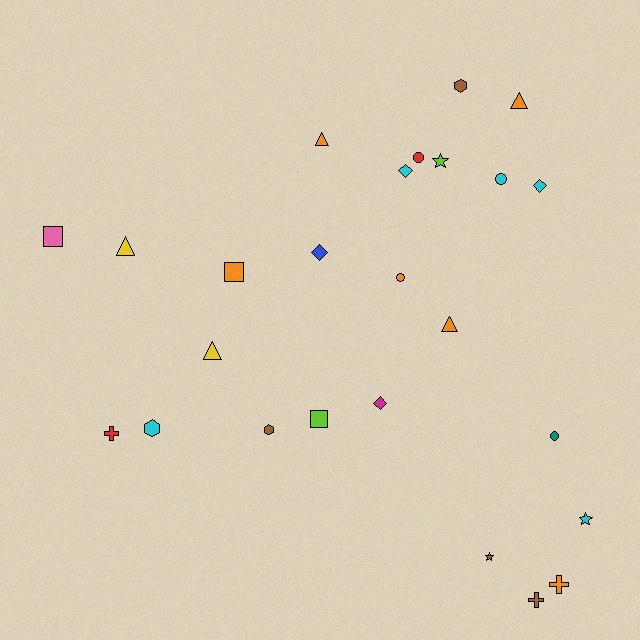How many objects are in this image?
There are 25 objects.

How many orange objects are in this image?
There are 6 orange objects.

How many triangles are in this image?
There are 5 triangles.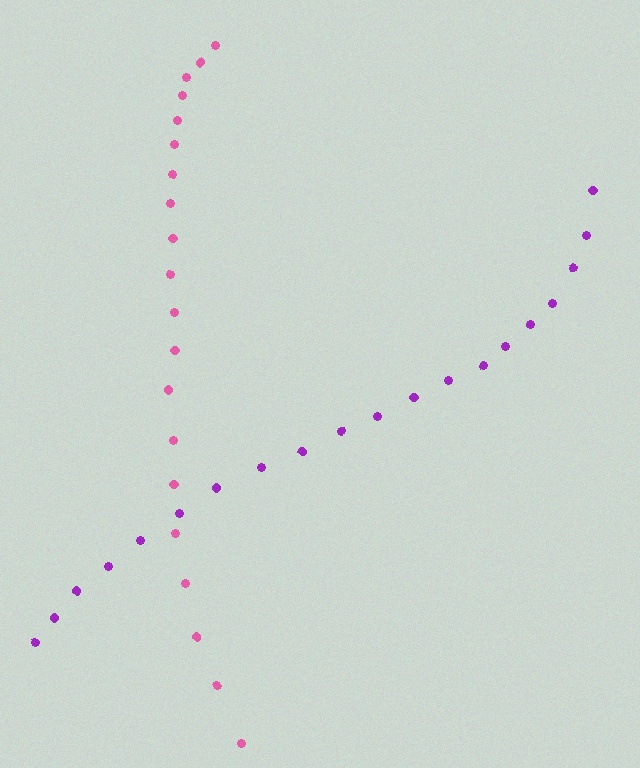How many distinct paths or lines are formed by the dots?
There are 2 distinct paths.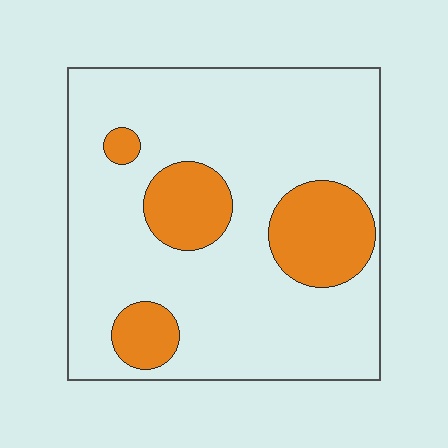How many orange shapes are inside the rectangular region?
4.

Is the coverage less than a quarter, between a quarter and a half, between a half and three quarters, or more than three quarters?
Less than a quarter.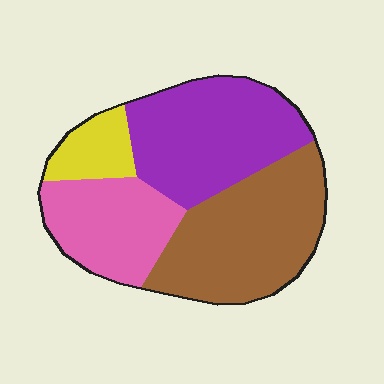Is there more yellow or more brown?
Brown.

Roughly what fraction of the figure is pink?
Pink takes up less than a quarter of the figure.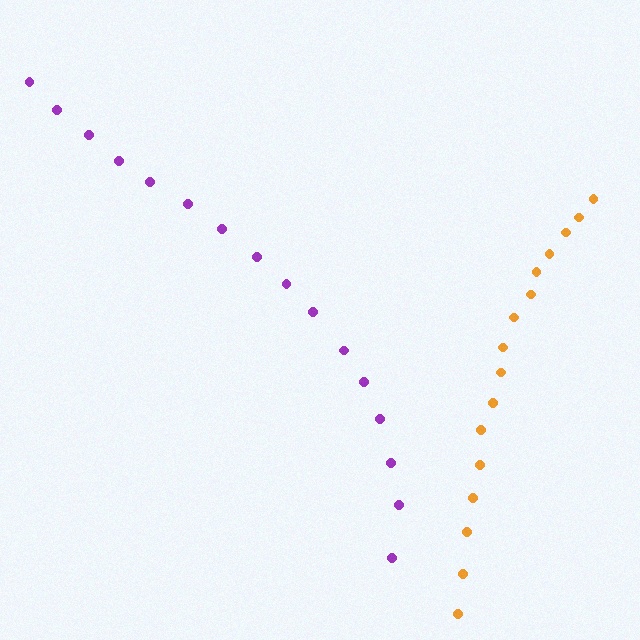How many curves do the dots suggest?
There are 2 distinct paths.